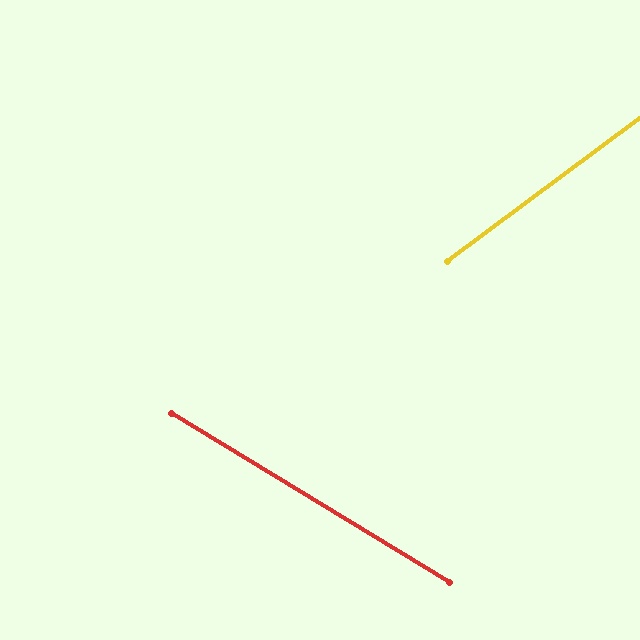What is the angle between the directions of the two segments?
Approximately 68 degrees.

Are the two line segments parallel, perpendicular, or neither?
Neither parallel nor perpendicular — they differ by about 68°.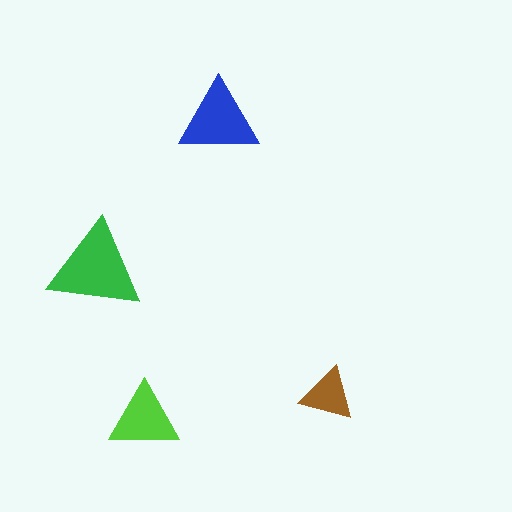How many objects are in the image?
There are 4 objects in the image.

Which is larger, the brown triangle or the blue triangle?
The blue one.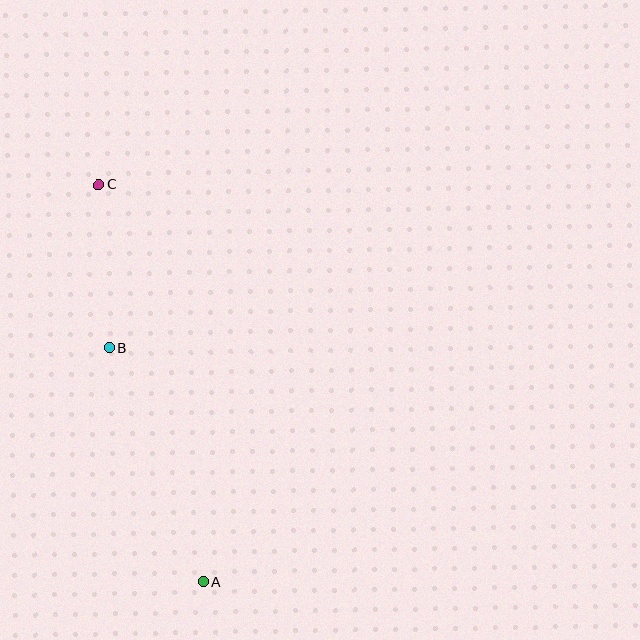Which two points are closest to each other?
Points B and C are closest to each other.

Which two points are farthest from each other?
Points A and C are farthest from each other.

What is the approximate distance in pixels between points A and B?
The distance between A and B is approximately 251 pixels.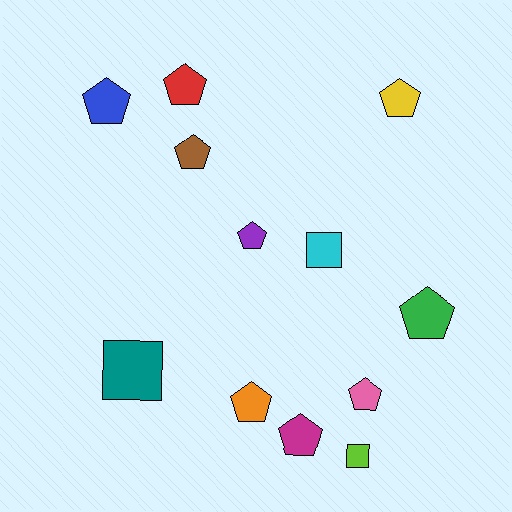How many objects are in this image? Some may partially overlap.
There are 12 objects.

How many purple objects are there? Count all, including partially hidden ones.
There is 1 purple object.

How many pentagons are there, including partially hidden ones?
There are 9 pentagons.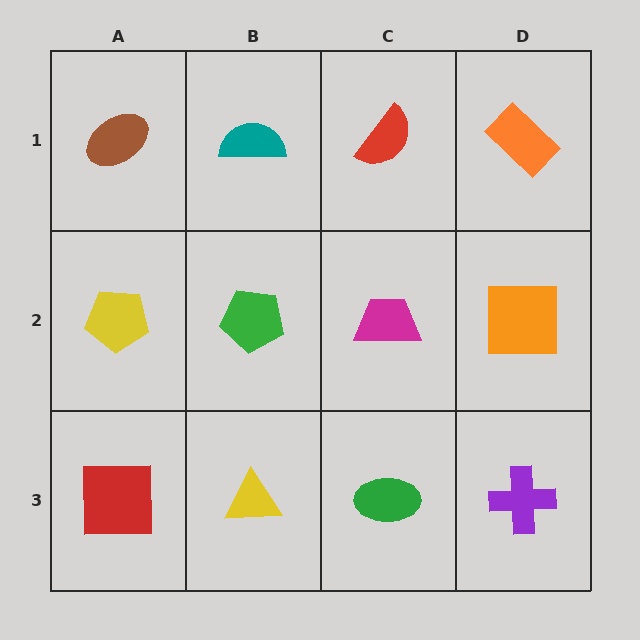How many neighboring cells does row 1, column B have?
3.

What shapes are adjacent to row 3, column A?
A yellow pentagon (row 2, column A), a yellow triangle (row 3, column B).